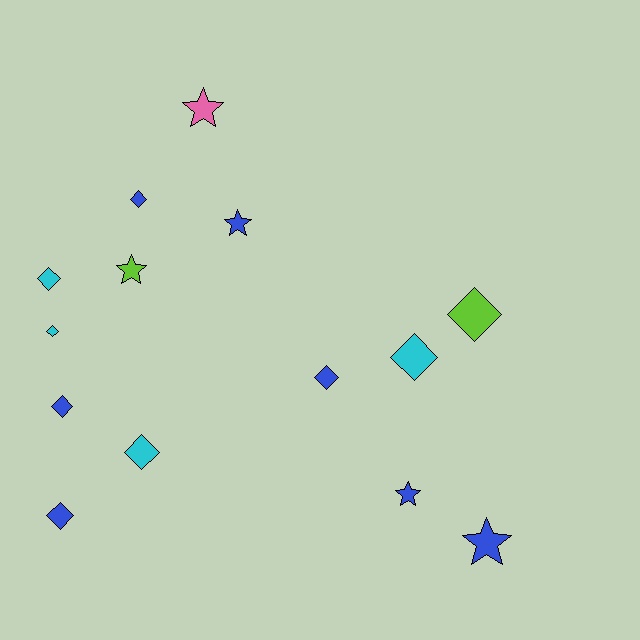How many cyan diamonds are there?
There are 4 cyan diamonds.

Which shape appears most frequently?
Diamond, with 9 objects.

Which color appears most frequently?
Blue, with 7 objects.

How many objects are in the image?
There are 14 objects.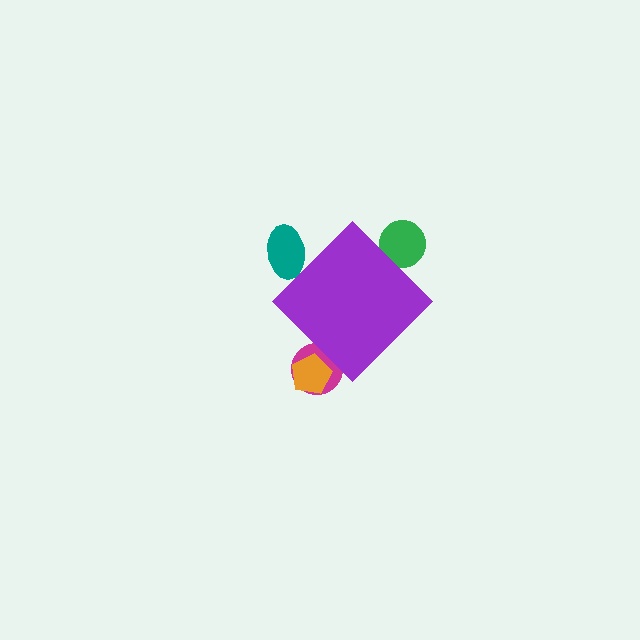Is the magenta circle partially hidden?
Yes, the magenta circle is partially hidden behind the purple diamond.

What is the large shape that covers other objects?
A purple diamond.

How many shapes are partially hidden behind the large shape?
4 shapes are partially hidden.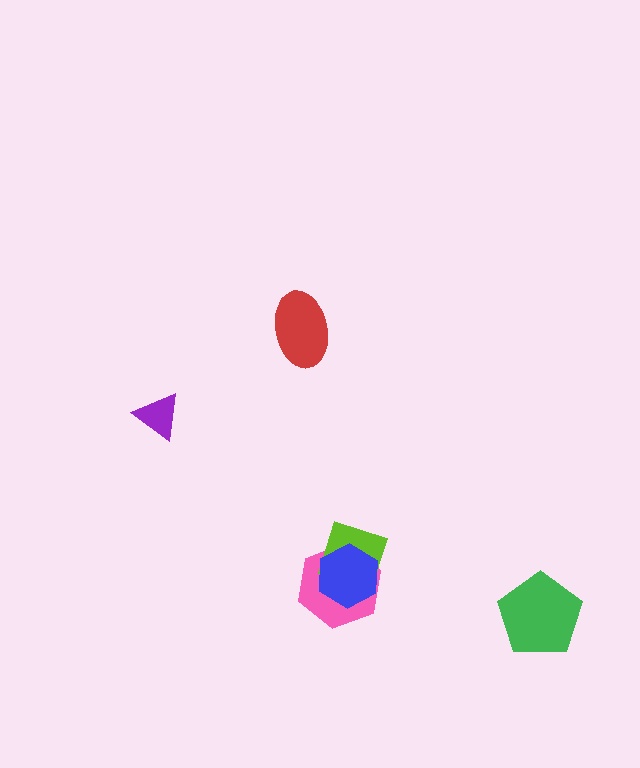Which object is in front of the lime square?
The blue hexagon is in front of the lime square.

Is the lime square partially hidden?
Yes, it is partially covered by another shape.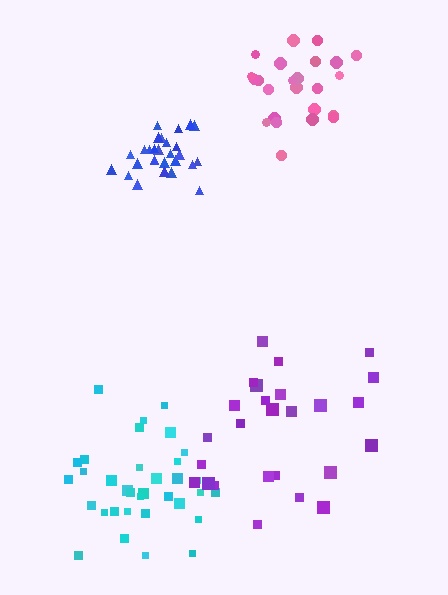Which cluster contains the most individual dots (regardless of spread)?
Cyan (34).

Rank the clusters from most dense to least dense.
blue, cyan, pink, purple.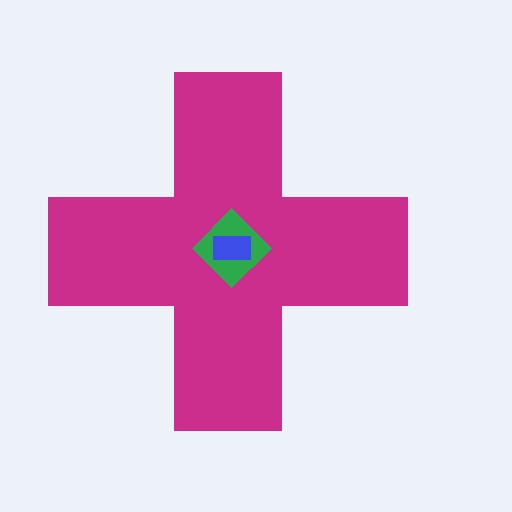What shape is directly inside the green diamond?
The blue rectangle.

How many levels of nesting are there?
3.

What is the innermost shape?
The blue rectangle.